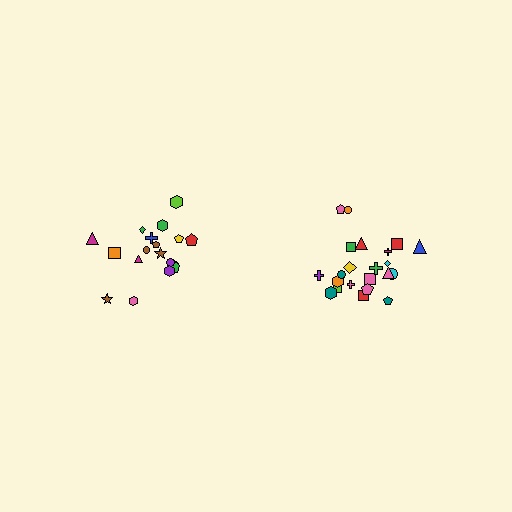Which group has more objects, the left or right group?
The right group.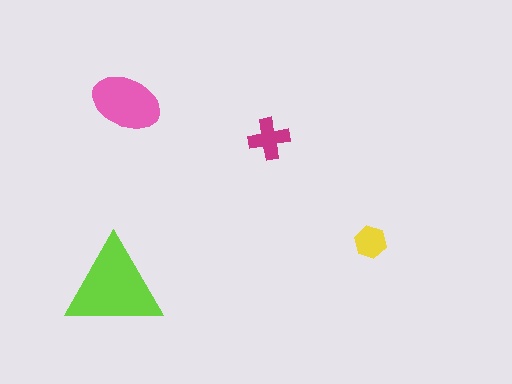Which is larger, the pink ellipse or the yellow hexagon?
The pink ellipse.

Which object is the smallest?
The yellow hexagon.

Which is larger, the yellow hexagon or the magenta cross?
The magenta cross.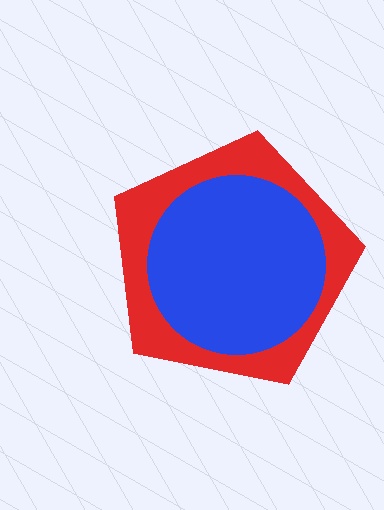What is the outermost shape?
The red pentagon.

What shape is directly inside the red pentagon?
The blue circle.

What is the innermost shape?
The blue circle.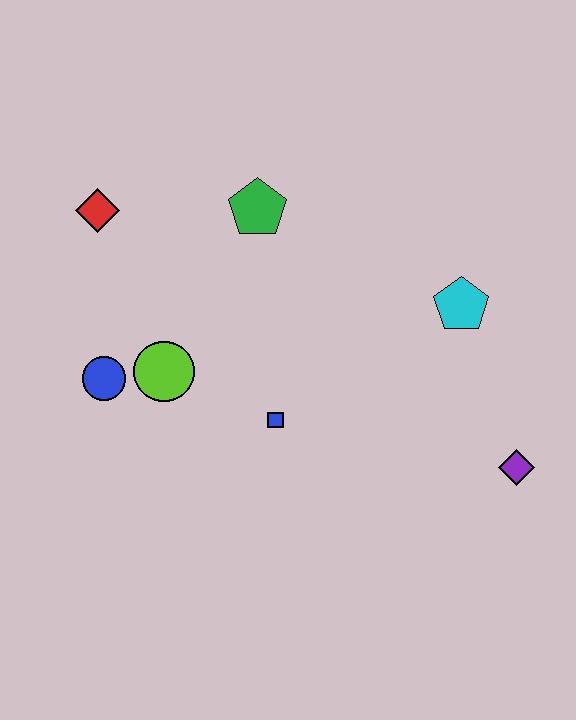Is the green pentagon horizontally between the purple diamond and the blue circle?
Yes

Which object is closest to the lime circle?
The blue circle is closest to the lime circle.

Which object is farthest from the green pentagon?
The purple diamond is farthest from the green pentagon.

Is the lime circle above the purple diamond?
Yes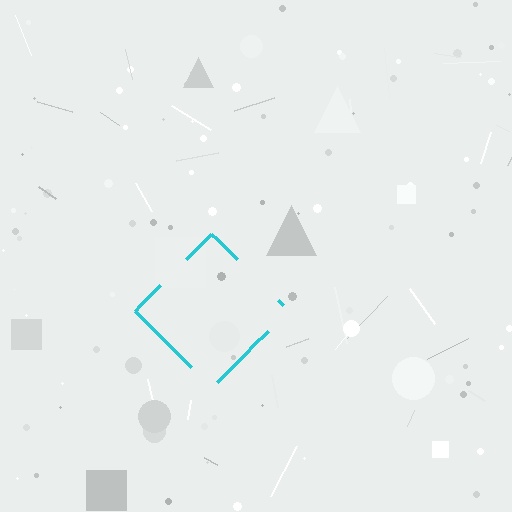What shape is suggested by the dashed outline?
The dashed outline suggests a diamond.